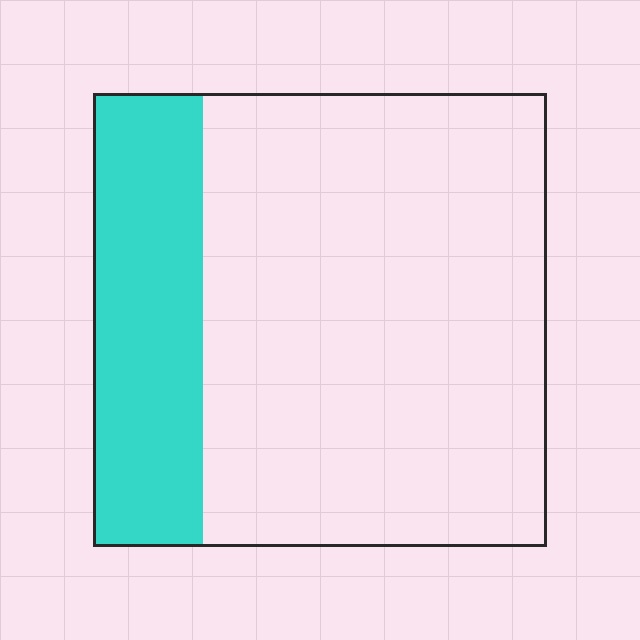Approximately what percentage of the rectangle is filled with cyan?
Approximately 25%.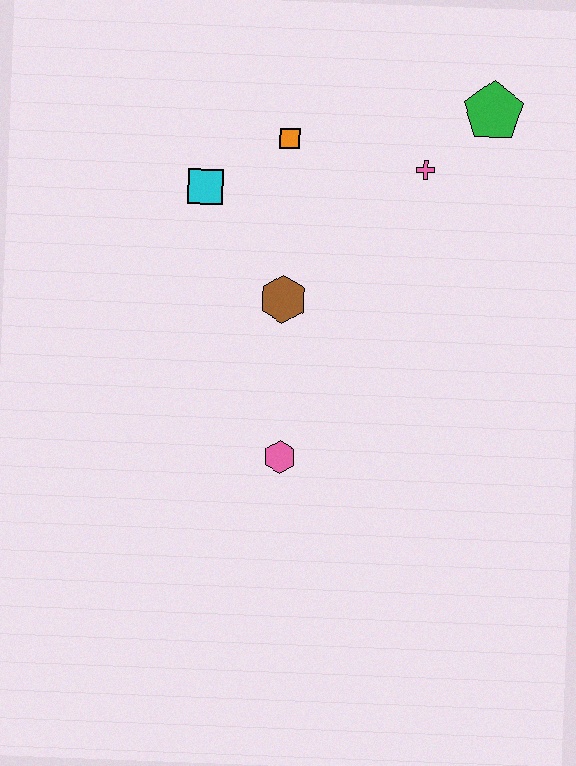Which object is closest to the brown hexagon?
The cyan square is closest to the brown hexagon.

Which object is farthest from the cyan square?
The green pentagon is farthest from the cyan square.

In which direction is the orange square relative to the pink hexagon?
The orange square is above the pink hexagon.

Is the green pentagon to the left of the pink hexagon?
No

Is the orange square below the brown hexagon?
No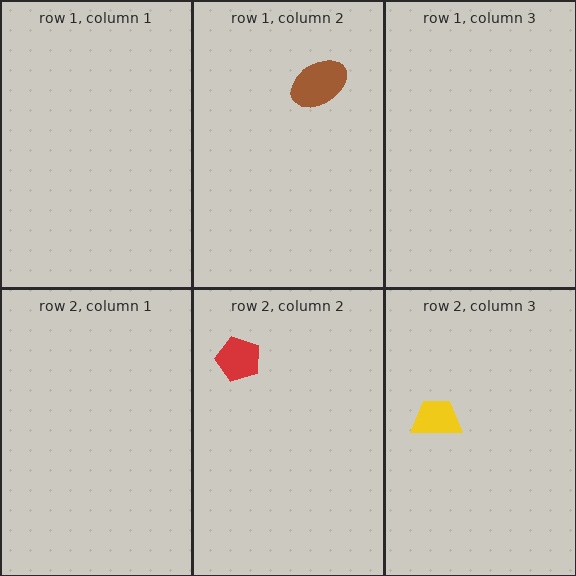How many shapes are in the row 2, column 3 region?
1.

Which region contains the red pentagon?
The row 2, column 2 region.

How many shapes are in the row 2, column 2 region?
1.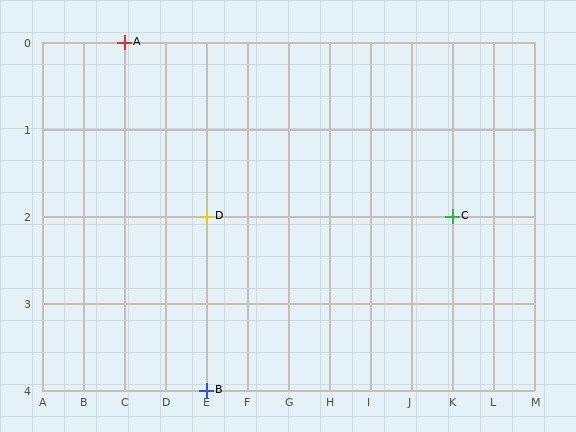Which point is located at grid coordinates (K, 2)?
Point C is at (K, 2).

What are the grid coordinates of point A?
Point A is at grid coordinates (C, 0).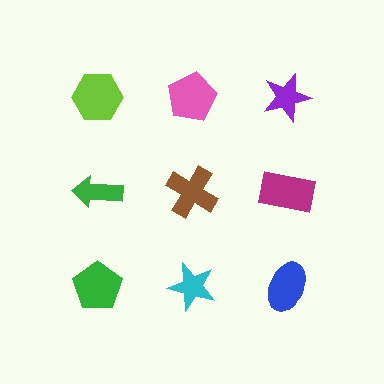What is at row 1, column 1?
A lime hexagon.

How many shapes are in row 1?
3 shapes.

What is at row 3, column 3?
A blue ellipse.